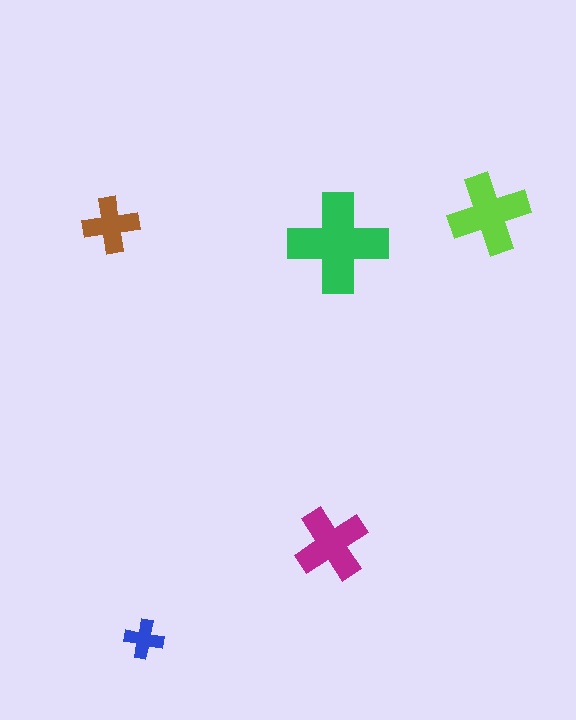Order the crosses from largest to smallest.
the green one, the lime one, the magenta one, the brown one, the blue one.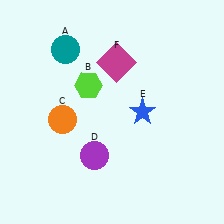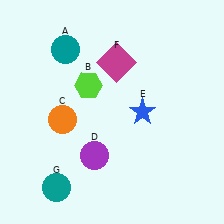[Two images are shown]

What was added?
A teal circle (G) was added in Image 2.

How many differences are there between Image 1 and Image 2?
There is 1 difference between the two images.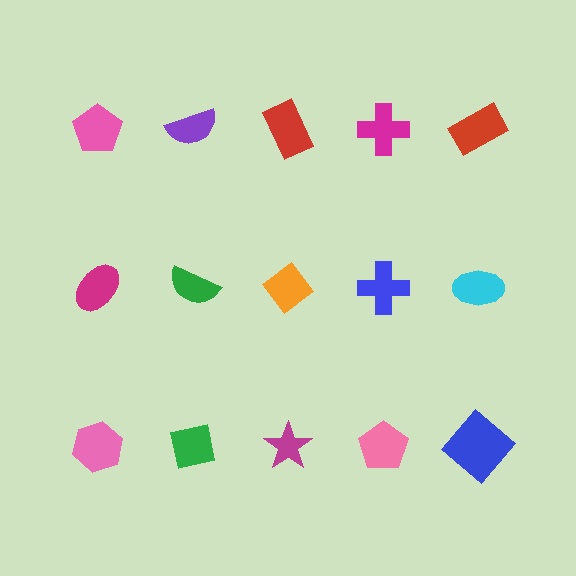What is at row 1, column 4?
A magenta cross.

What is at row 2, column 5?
A cyan ellipse.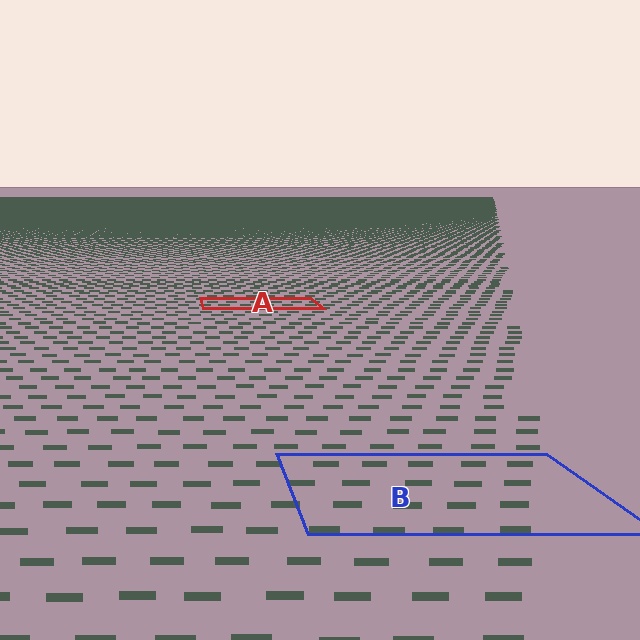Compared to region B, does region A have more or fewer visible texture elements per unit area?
Region A has more texture elements per unit area — they are packed more densely because it is farther away.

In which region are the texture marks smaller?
The texture marks are smaller in region A, because it is farther away.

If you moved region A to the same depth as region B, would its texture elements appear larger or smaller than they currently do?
They would appear larger. At a closer depth, the same texture elements are projected at a bigger on-screen size.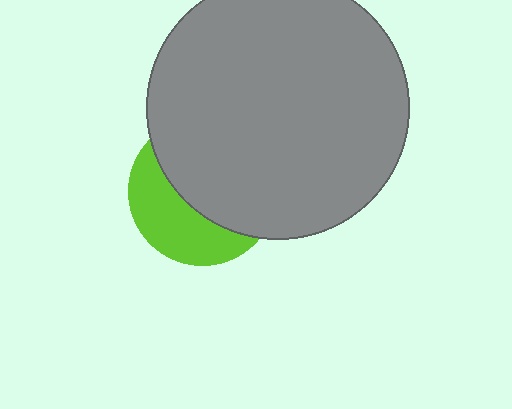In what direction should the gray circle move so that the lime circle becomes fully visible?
The gray circle should move toward the upper-right. That is the shortest direction to clear the overlap and leave the lime circle fully visible.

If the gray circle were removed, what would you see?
You would see the complete lime circle.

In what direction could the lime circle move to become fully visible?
The lime circle could move toward the lower-left. That would shift it out from behind the gray circle entirely.